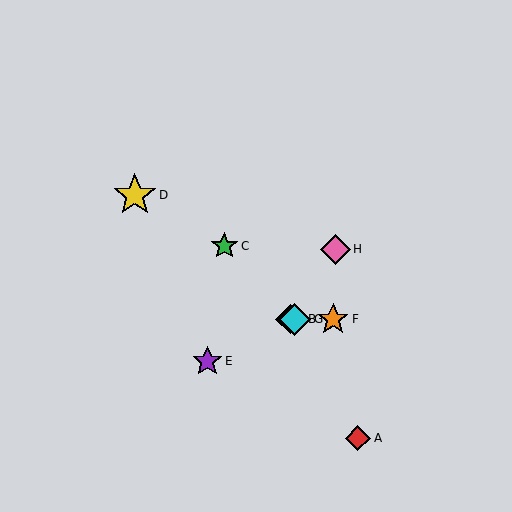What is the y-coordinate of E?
Object E is at y≈361.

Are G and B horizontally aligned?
Yes, both are at y≈319.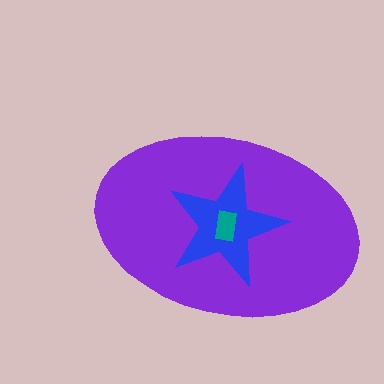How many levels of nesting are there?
3.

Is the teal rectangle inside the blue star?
Yes.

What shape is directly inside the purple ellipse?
The blue star.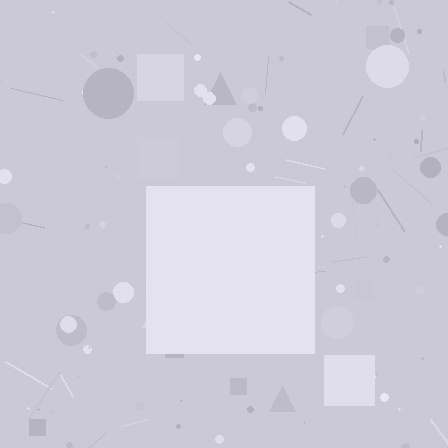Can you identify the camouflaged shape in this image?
The camouflaged shape is a square.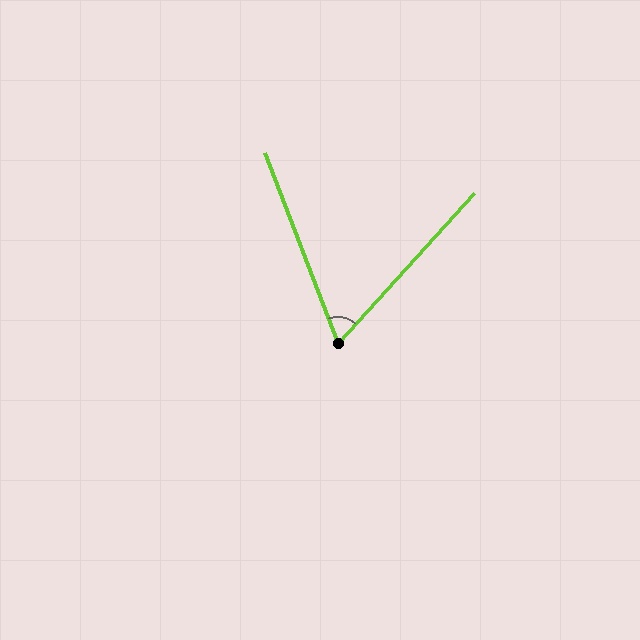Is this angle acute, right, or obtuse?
It is acute.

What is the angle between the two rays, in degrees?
Approximately 63 degrees.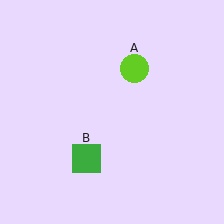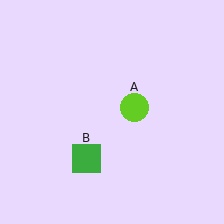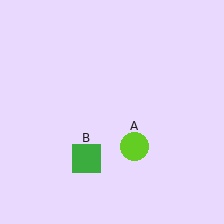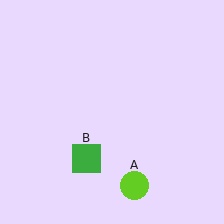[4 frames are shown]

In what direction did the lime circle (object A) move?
The lime circle (object A) moved down.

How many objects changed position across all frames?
1 object changed position: lime circle (object A).